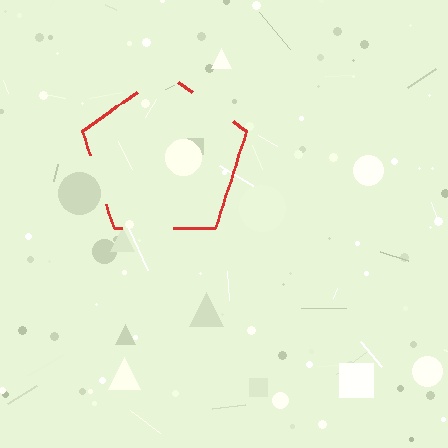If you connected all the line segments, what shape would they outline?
They would outline a pentagon.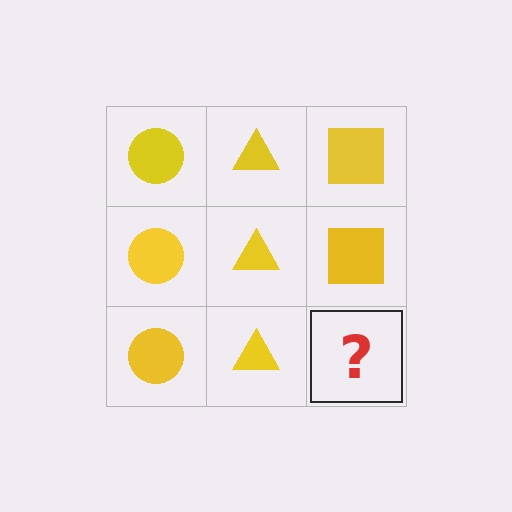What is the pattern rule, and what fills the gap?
The rule is that each column has a consistent shape. The gap should be filled with a yellow square.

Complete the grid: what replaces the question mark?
The question mark should be replaced with a yellow square.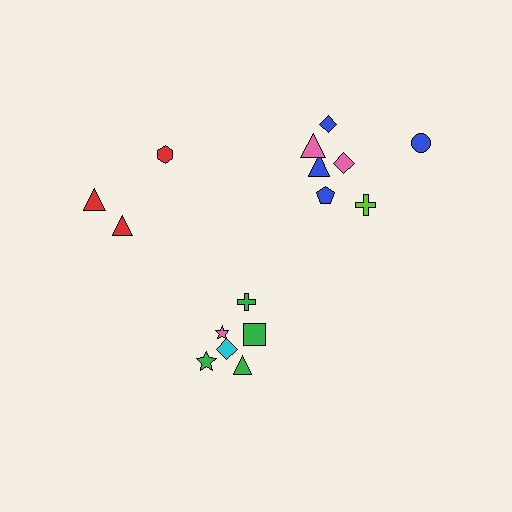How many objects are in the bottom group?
There are 6 objects.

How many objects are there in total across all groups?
There are 16 objects.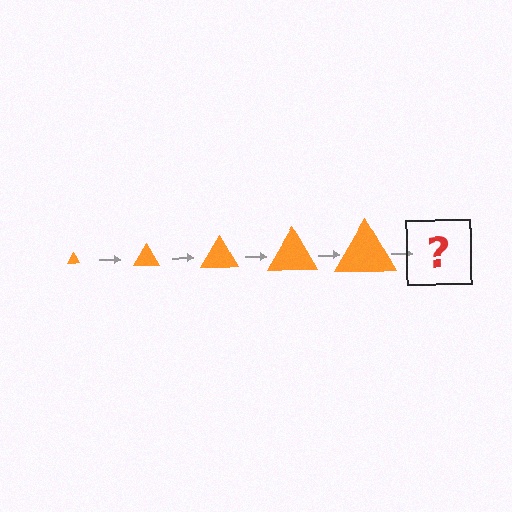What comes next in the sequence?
The next element should be an orange triangle, larger than the previous one.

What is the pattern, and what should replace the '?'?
The pattern is that the triangle gets progressively larger each step. The '?' should be an orange triangle, larger than the previous one.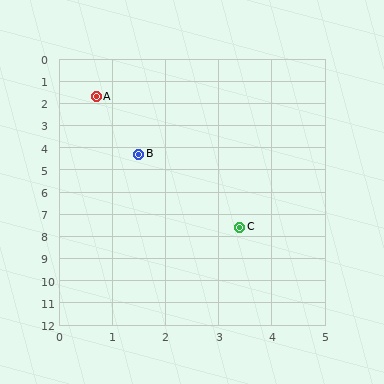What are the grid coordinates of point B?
Point B is at approximately (1.5, 4.3).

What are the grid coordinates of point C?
Point C is at approximately (3.4, 7.6).